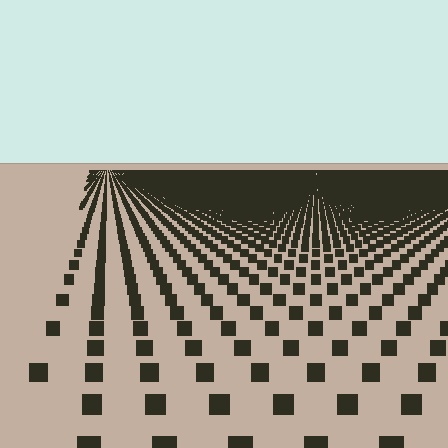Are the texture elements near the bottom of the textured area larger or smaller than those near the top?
Larger. Near the bottom, elements are closer to the viewer and appear at a bigger on-screen size.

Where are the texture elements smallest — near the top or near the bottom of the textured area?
Near the top.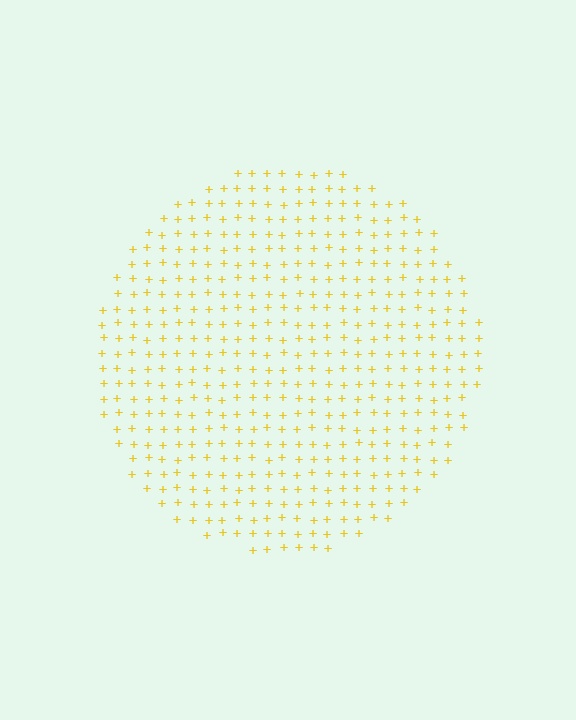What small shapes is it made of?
It is made of small plus signs.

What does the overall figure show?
The overall figure shows a circle.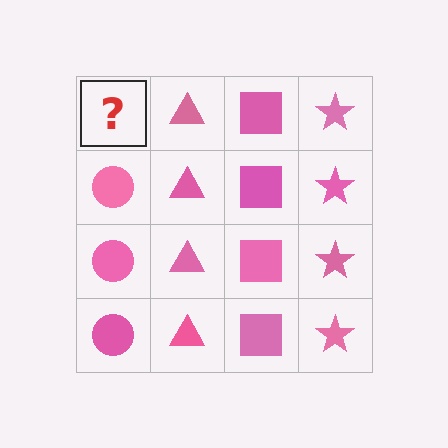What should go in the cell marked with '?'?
The missing cell should contain a pink circle.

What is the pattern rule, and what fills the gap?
The rule is that each column has a consistent shape. The gap should be filled with a pink circle.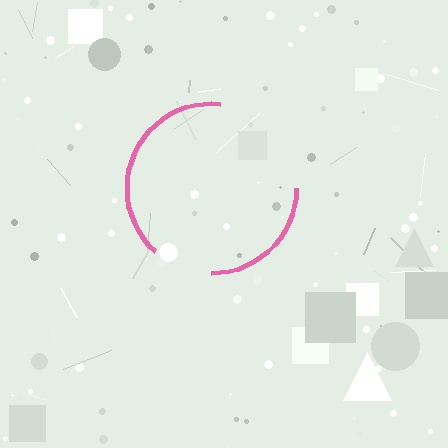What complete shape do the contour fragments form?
The contour fragments form a circle.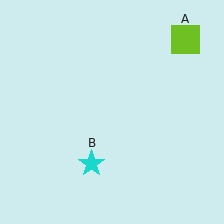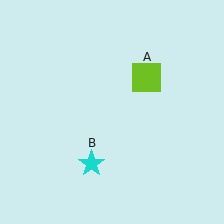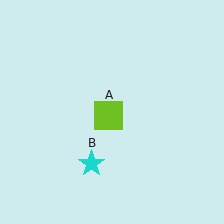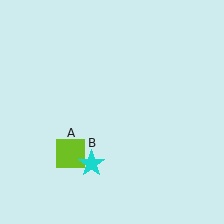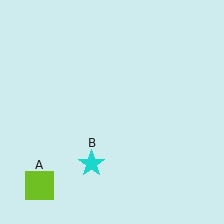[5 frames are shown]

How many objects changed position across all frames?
1 object changed position: lime square (object A).